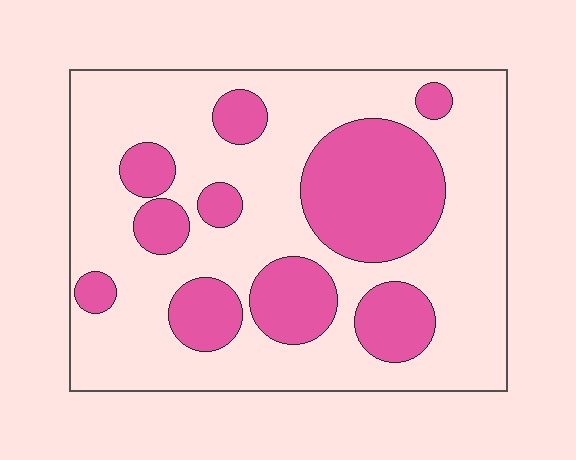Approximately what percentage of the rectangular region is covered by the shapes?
Approximately 30%.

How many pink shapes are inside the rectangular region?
10.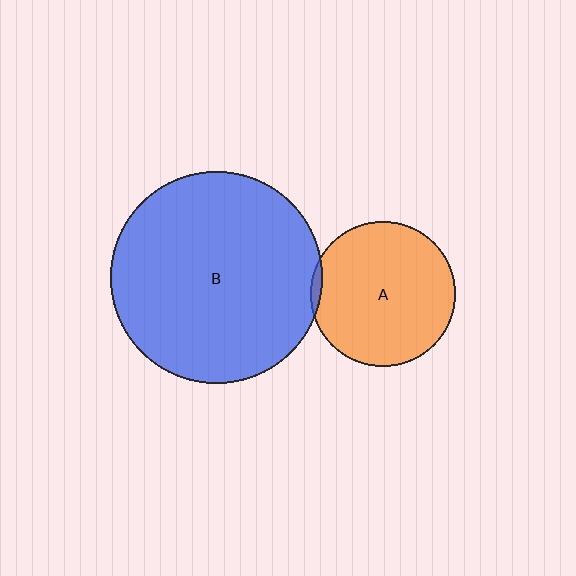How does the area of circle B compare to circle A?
Approximately 2.1 times.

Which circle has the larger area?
Circle B (blue).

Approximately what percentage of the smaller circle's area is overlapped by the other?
Approximately 5%.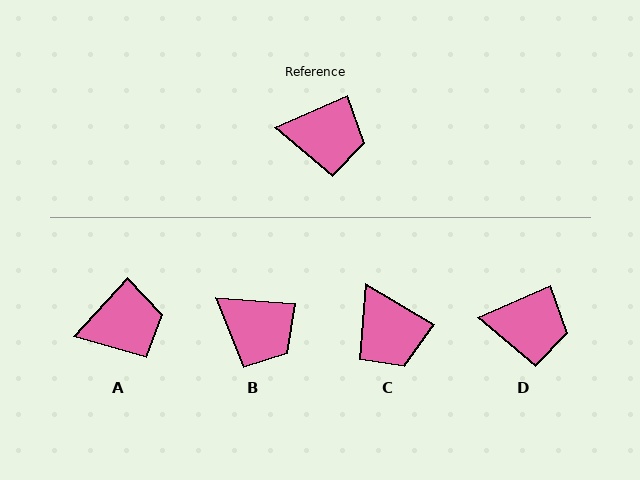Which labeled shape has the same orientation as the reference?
D.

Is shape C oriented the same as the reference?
No, it is off by about 55 degrees.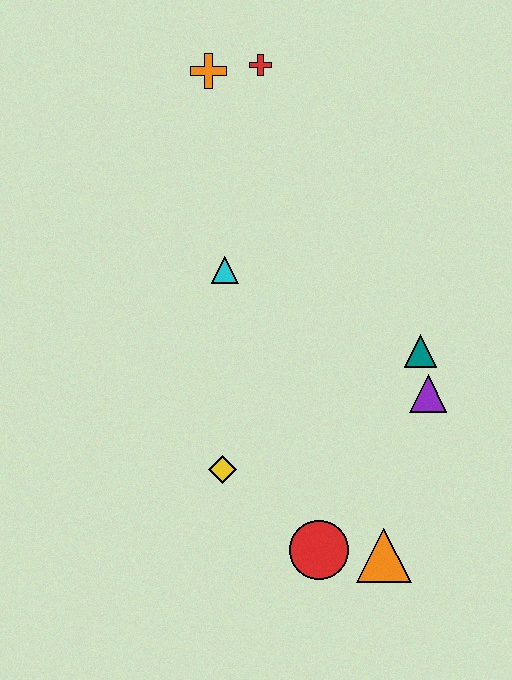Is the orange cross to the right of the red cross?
No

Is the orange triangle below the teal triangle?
Yes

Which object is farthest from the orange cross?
The orange triangle is farthest from the orange cross.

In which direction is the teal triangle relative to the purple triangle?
The teal triangle is above the purple triangle.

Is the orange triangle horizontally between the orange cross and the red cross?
No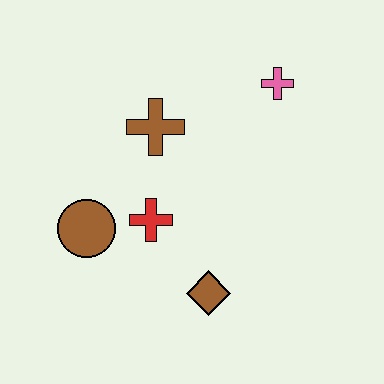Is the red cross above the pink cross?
No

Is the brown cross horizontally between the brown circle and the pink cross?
Yes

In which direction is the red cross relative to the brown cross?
The red cross is below the brown cross.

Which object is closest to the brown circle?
The red cross is closest to the brown circle.